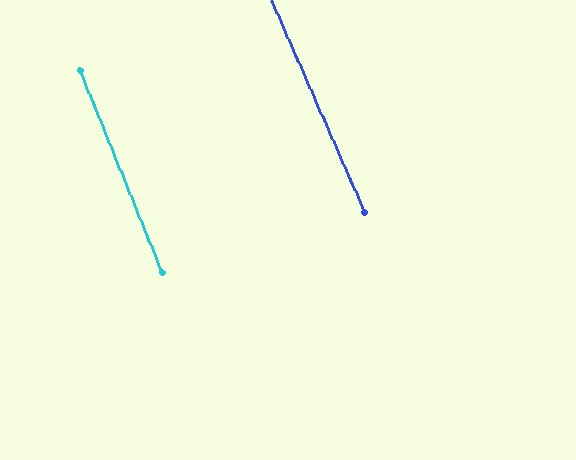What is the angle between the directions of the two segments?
Approximately 2 degrees.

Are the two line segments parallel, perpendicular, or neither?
Parallel — their directions differ by only 1.6°.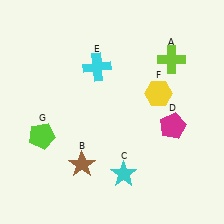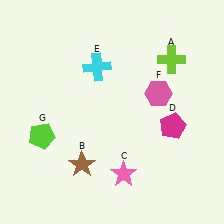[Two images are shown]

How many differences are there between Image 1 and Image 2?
There are 2 differences between the two images.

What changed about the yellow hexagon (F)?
In Image 1, F is yellow. In Image 2, it changed to pink.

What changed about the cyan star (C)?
In Image 1, C is cyan. In Image 2, it changed to pink.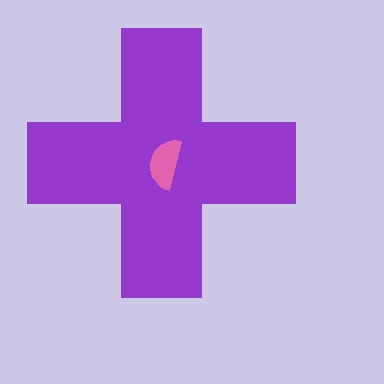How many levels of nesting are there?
2.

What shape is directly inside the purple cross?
The pink semicircle.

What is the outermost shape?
The purple cross.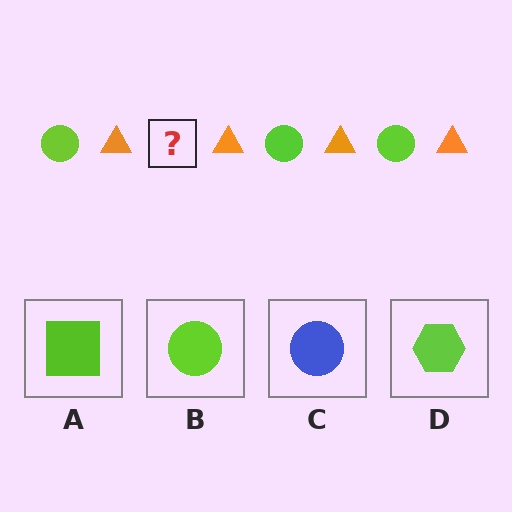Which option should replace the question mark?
Option B.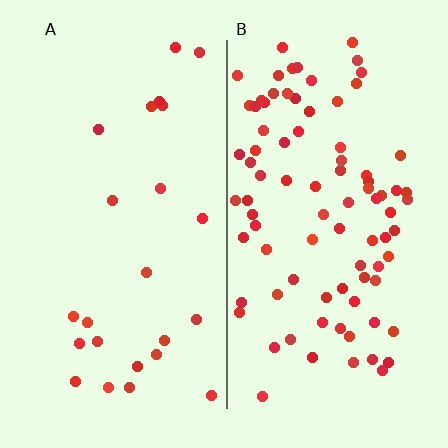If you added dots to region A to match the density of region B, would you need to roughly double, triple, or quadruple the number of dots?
Approximately quadruple.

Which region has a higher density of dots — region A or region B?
B (the right).